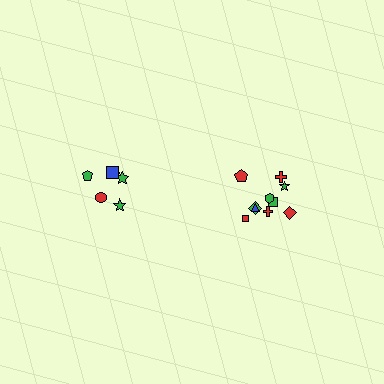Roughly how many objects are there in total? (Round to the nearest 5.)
Roughly 15 objects in total.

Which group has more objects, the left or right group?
The right group.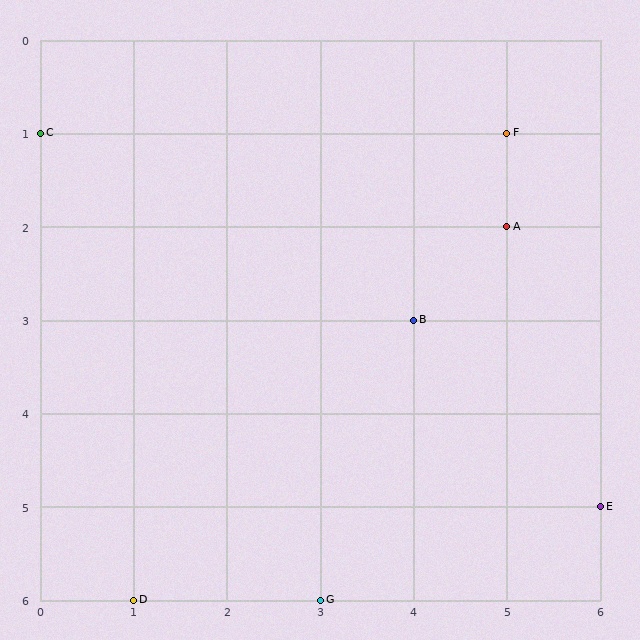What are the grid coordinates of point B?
Point B is at grid coordinates (4, 3).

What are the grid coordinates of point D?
Point D is at grid coordinates (1, 6).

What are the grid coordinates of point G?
Point G is at grid coordinates (3, 6).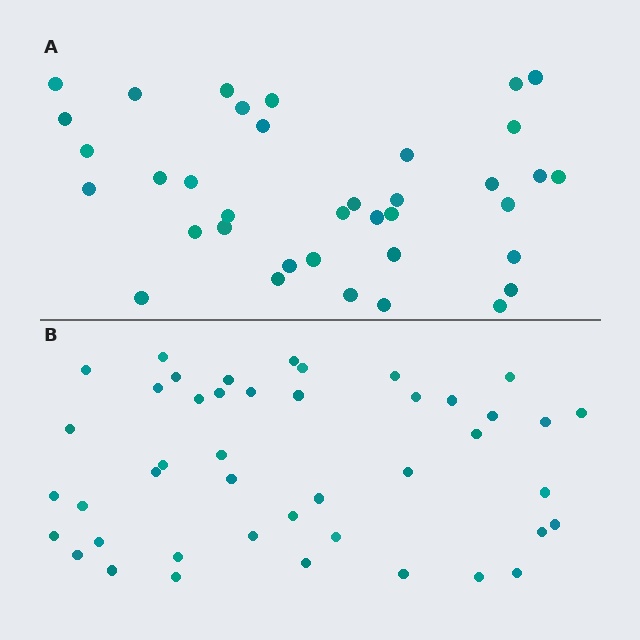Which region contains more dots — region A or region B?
Region B (the bottom region) has more dots.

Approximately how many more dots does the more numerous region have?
Region B has roughly 8 or so more dots than region A.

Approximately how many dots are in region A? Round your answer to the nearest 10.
About 40 dots. (The exact count is 37, which rounds to 40.)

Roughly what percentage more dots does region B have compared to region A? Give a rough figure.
About 20% more.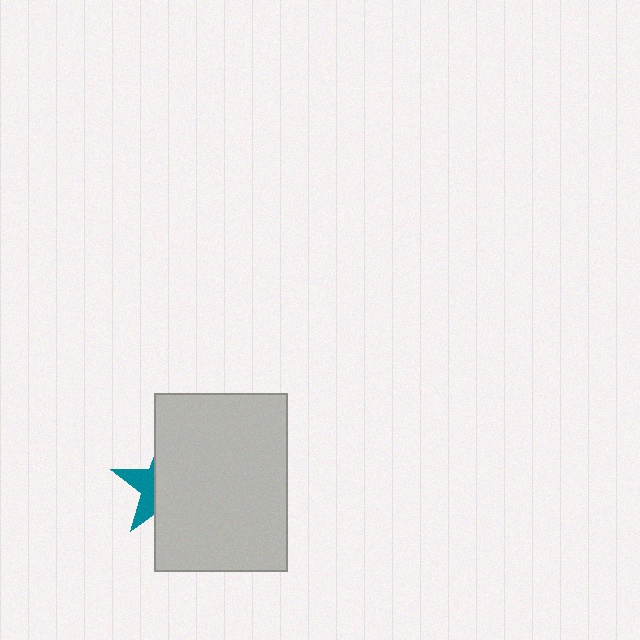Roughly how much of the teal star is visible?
A small part of it is visible (roughly 33%).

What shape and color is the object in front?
The object in front is a light gray rectangle.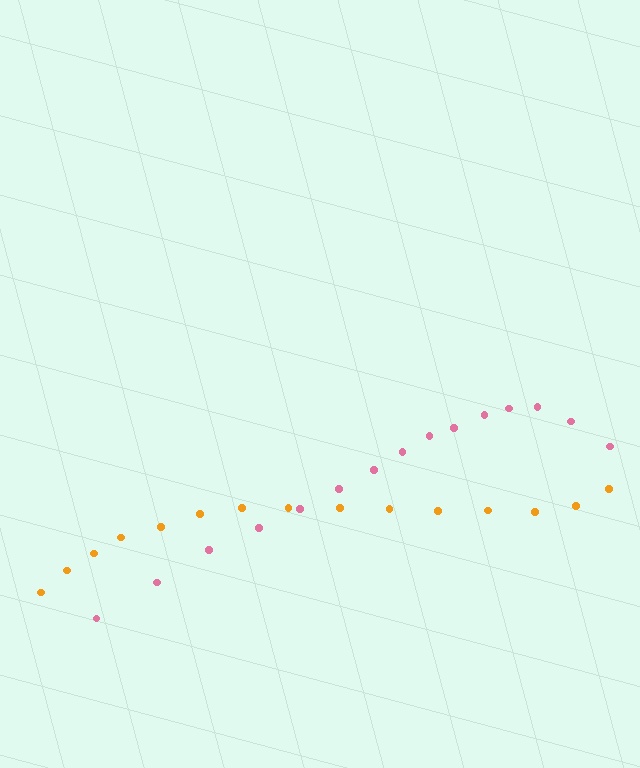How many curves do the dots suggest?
There are 2 distinct paths.